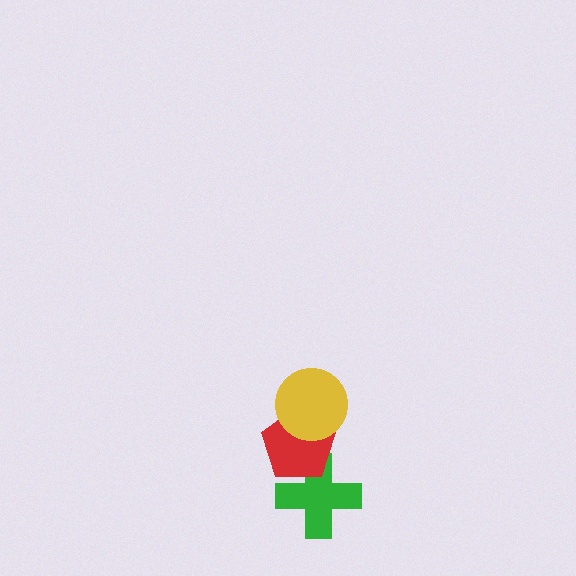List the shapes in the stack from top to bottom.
From top to bottom: the yellow circle, the red pentagon, the green cross.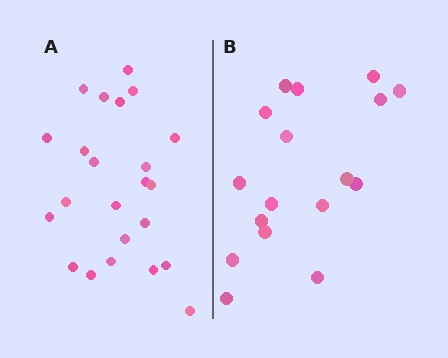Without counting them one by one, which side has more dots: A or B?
Region A (the left region) has more dots.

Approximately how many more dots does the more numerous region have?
Region A has about 6 more dots than region B.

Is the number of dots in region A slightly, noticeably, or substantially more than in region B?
Region A has noticeably more, but not dramatically so. The ratio is roughly 1.4 to 1.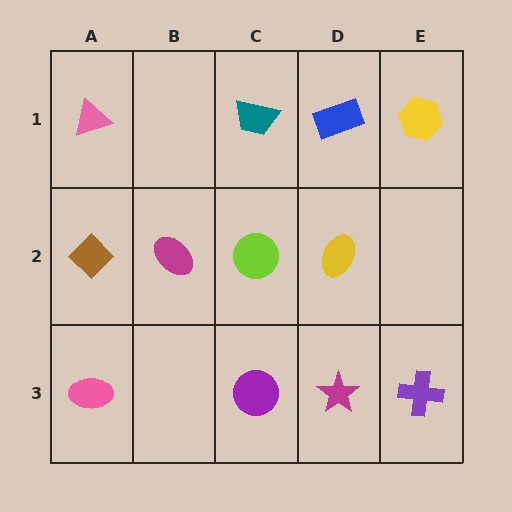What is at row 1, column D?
A blue rectangle.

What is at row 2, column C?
A lime circle.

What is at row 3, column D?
A magenta star.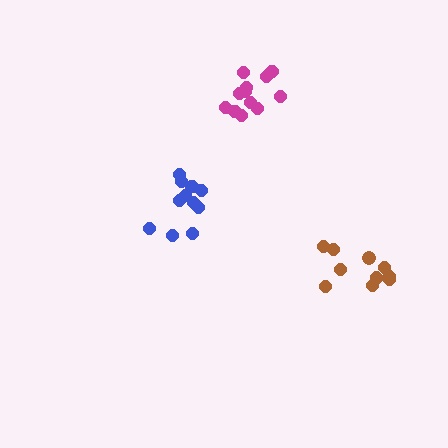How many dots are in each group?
Group 1: 10 dots, Group 2: 12 dots, Group 3: 12 dots (34 total).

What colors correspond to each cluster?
The clusters are colored: brown, blue, magenta.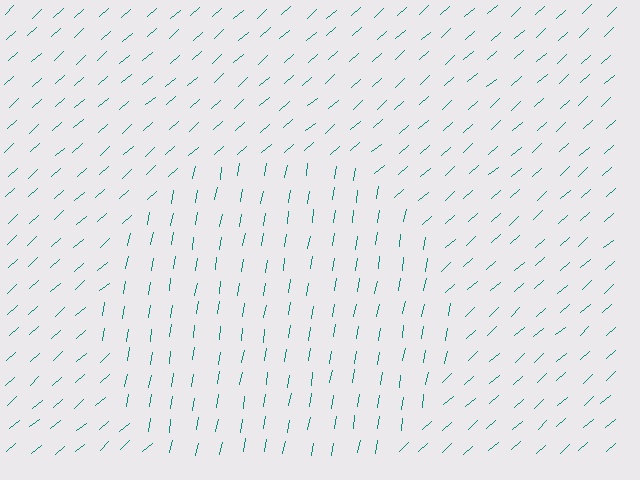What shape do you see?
I see a circle.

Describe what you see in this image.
The image is filled with small teal line segments. A circle region in the image has lines oriented differently from the surrounding lines, creating a visible texture boundary.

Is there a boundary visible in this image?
Yes, there is a texture boundary formed by a change in line orientation.